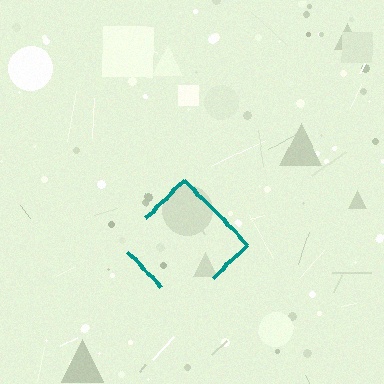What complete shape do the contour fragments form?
The contour fragments form a diamond.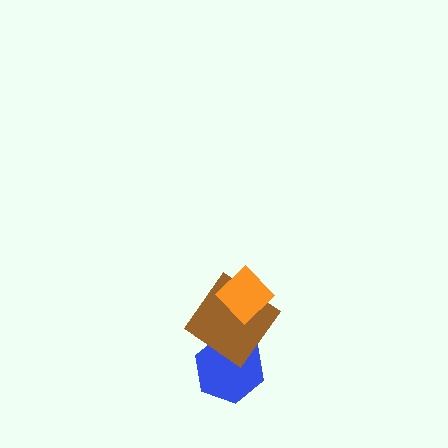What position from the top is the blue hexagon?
The blue hexagon is 3rd from the top.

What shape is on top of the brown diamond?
The orange diamond is on top of the brown diamond.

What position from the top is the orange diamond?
The orange diamond is 1st from the top.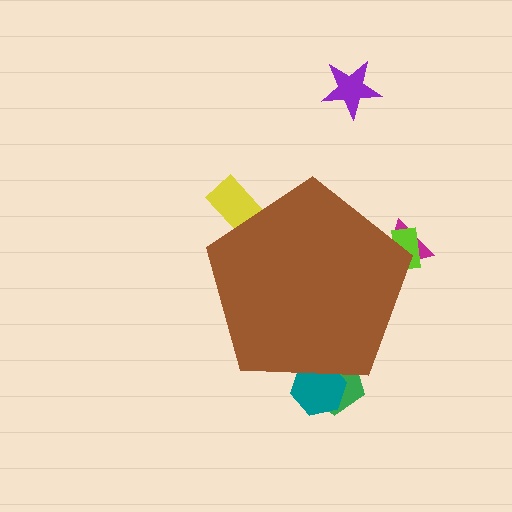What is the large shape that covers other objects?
A brown pentagon.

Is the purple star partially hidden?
No, the purple star is fully visible.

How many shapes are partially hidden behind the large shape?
5 shapes are partially hidden.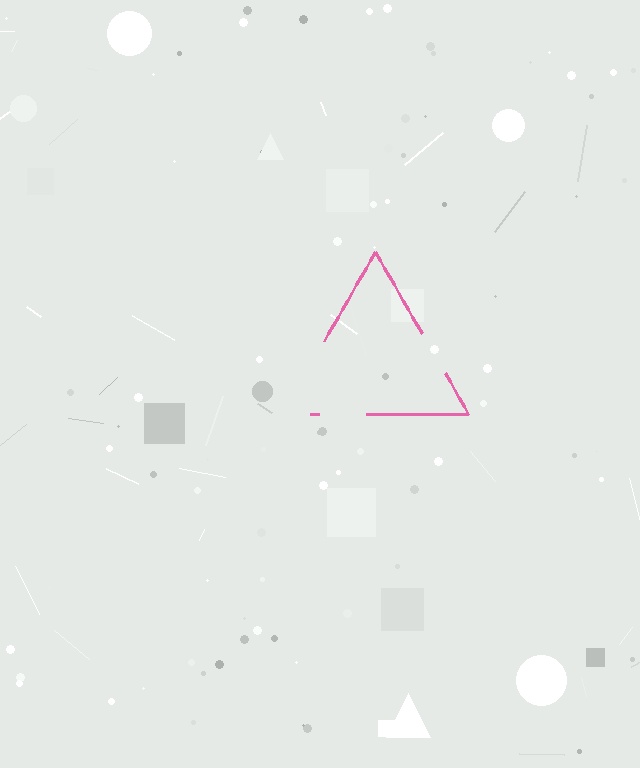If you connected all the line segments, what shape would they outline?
They would outline a triangle.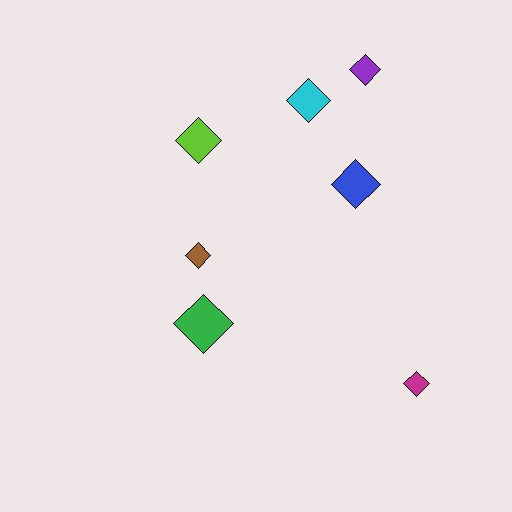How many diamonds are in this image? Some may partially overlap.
There are 7 diamonds.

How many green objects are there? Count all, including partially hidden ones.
There is 1 green object.